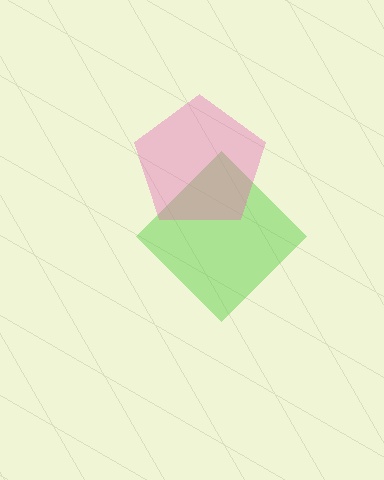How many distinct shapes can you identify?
There are 2 distinct shapes: a lime diamond, a pink pentagon.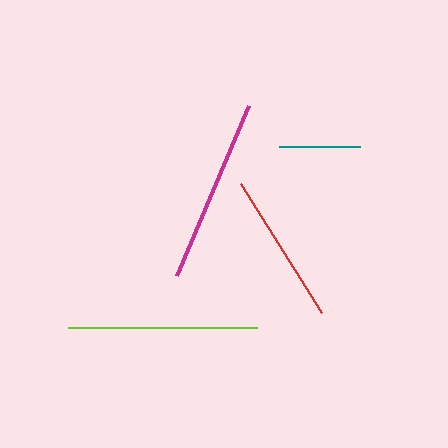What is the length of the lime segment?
The lime segment is approximately 189 pixels long.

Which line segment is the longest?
The lime line is the longest at approximately 189 pixels.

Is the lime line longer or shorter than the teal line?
The lime line is longer than the teal line.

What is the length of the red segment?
The red segment is approximately 152 pixels long.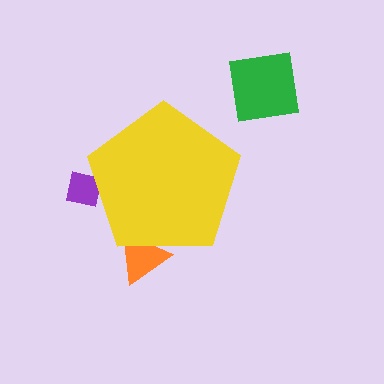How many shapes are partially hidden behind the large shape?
2 shapes are partially hidden.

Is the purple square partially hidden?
Yes, the purple square is partially hidden behind the yellow pentagon.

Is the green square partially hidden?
No, the green square is fully visible.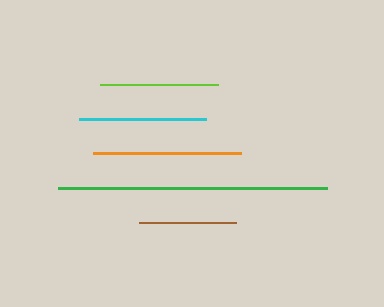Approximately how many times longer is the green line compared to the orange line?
The green line is approximately 1.8 times the length of the orange line.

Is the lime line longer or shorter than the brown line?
The lime line is longer than the brown line.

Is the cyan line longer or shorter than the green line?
The green line is longer than the cyan line.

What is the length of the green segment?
The green segment is approximately 269 pixels long.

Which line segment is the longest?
The green line is the longest at approximately 269 pixels.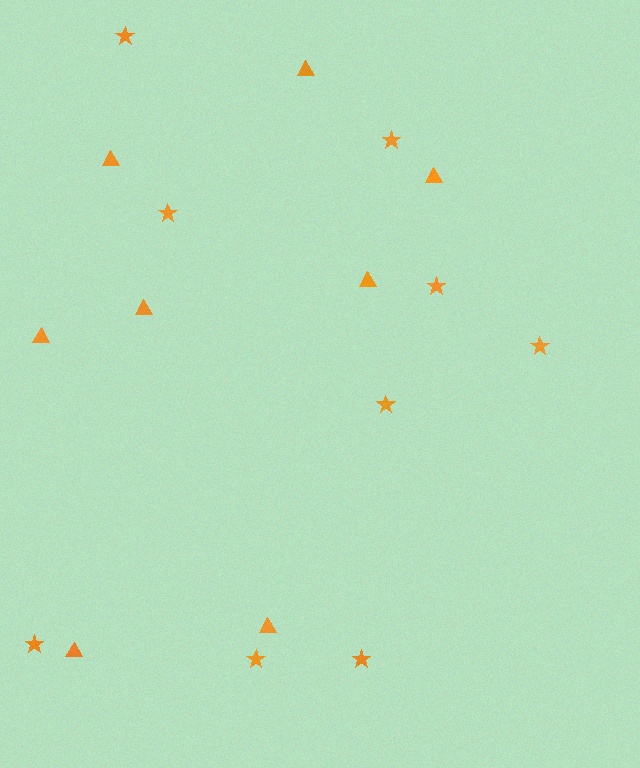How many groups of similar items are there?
There are 2 groups: one group of triangles (8) and one group of stars (9).